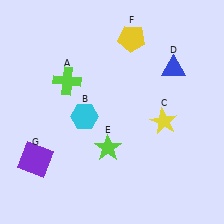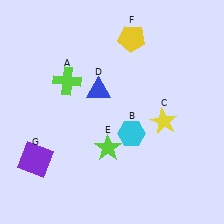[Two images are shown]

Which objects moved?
The objects that moved are: the cyan hexagon (B), the blue triangle (D).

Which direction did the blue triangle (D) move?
The blue triangle (D) moved left.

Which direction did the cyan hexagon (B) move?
The cyan hexagon (B) moved right.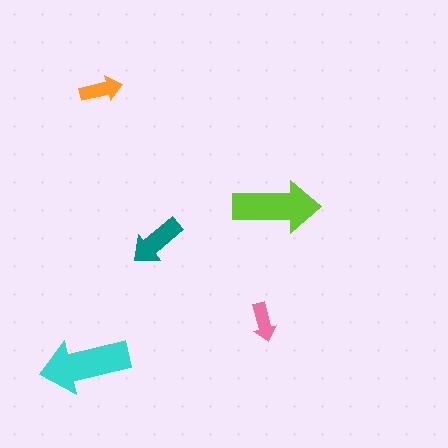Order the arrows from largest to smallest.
the cyan one, the lime one, the teal one, the orange one, the pink one.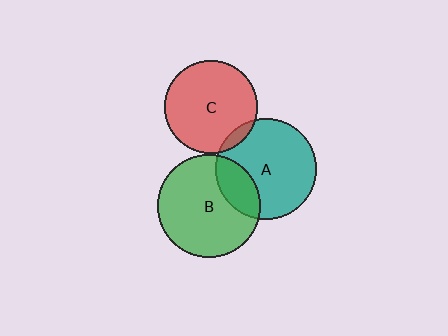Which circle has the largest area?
Circle B (green).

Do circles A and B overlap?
Yes.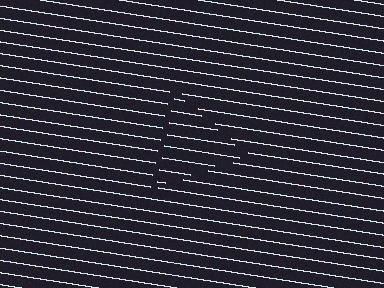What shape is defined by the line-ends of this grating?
An illusory triangle. The interior of the shape contains the same grating, shifted by half a period — the contour is defined by the phase discontinuity where line-ends from the inner and outer gratings abut.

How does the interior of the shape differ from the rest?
The interior of the shape contains the same grating, shifted by half a period — the contour is defined by the phase discontinuity where line-ends from the inner and outer gratings abut.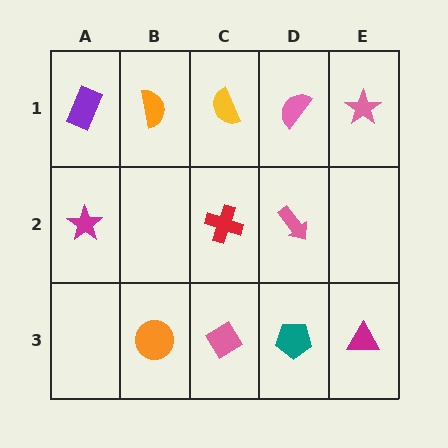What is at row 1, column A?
A purple rectangle.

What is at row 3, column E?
A magenta triangle.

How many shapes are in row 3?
4 shapes.